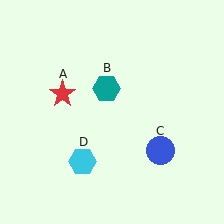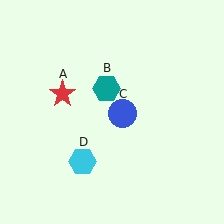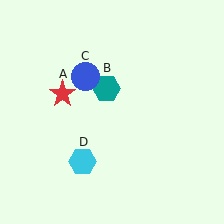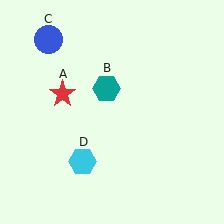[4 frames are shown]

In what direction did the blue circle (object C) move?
The blue circle (object C) moved up and to the left.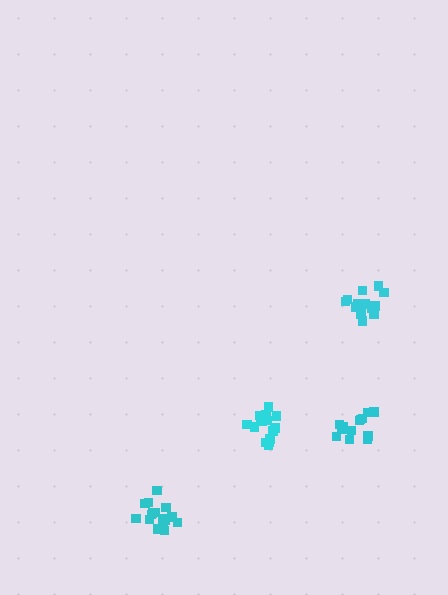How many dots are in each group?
Group 1: 14 dots, Group 2: 16 dots, Group 3: 16 dots, Group 4: 16 dots (62 total).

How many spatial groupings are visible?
There are 4 spatial groupings.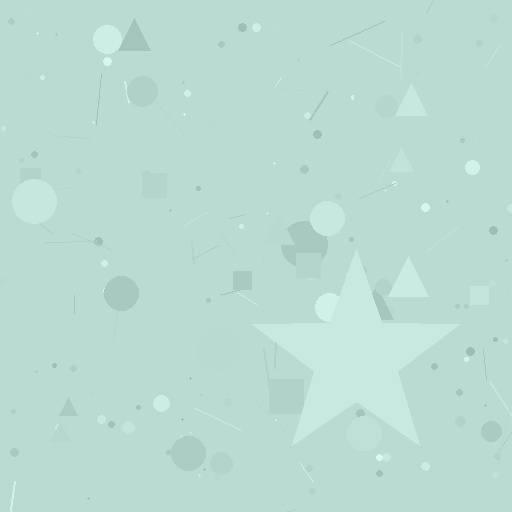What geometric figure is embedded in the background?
A star is embedded in the background.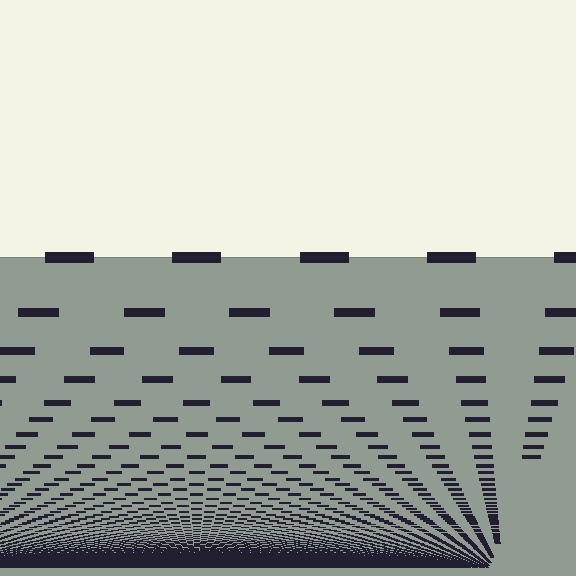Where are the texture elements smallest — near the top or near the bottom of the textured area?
Near the bottom.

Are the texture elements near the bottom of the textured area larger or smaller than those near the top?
Smaller. The gradient is inverted — elements near the bottom are smaller and denser.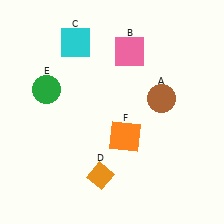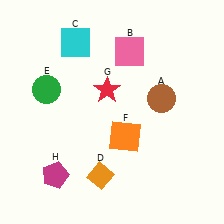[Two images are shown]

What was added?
A red star (G), a magenta pentagon (H) were added in Image 2.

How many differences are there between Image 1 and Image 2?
There are 2 differences between the two images.